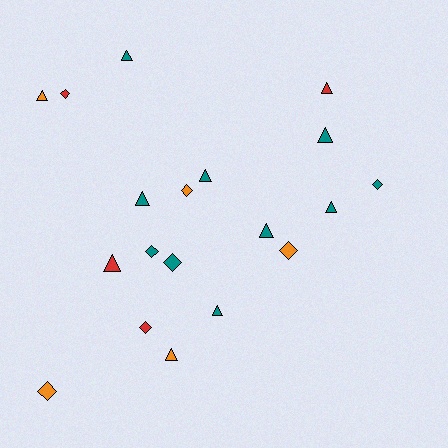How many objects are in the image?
There are 19 objects.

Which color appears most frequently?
Teal, with 10 objects.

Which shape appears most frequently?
Triangle, with 11 objects.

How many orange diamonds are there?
There are 3 orange diamonds.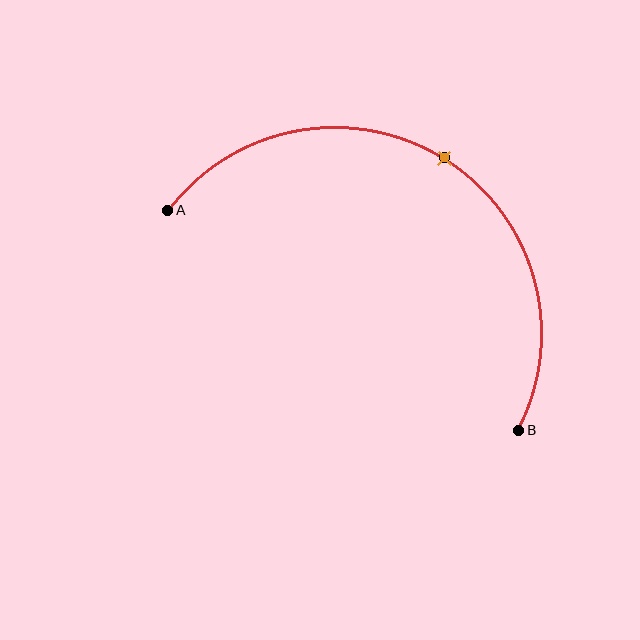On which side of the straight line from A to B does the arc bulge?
The arc bulges above the straight line connecting A and B.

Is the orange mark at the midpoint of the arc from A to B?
Yes. The orange mark lies on the arc at equal arc-length from both A and B — it is the arc midpoint.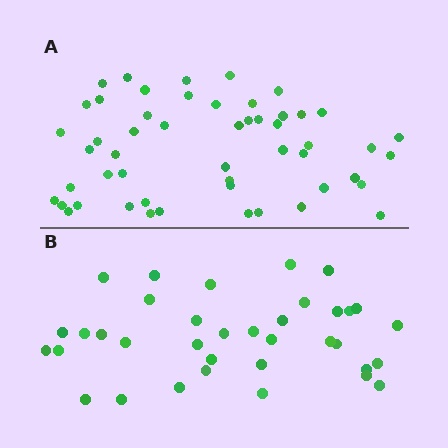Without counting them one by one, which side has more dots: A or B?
Region A (the top region) has more dots.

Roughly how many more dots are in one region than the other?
Region A has approximately 15 more dots than region B.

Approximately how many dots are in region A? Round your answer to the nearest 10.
About 50 dots. (The exact count is 52, which rounds to 50.)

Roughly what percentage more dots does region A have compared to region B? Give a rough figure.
About 45% more.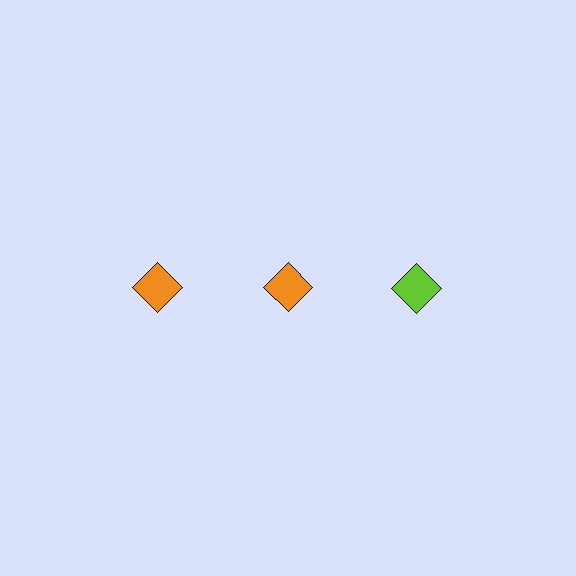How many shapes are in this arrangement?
There are 3 shapes arranged in a grid pattern.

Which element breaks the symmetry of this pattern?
The lime diamond in the top row, center column breaks the symmetry. All other shapes are orange diamonds.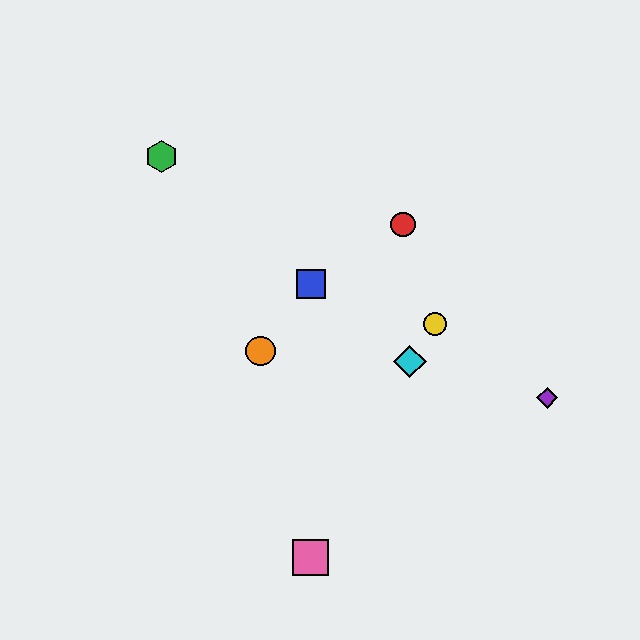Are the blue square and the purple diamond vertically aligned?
No, the blue square is at x≈311 and the purple diamond is at x≈547.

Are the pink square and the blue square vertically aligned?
Yes, both are at x≈311.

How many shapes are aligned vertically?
2 shapes (the blue square, the pink square) are aligned vertically.